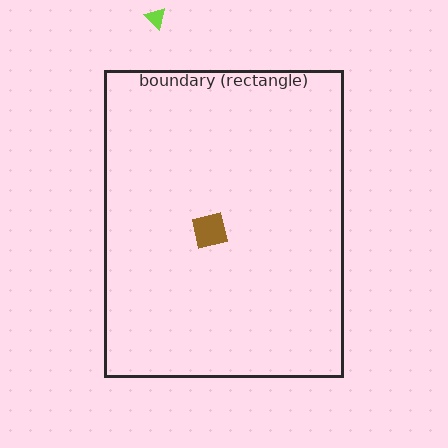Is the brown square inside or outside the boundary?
Inside.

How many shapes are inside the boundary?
1 inside, 1 outside.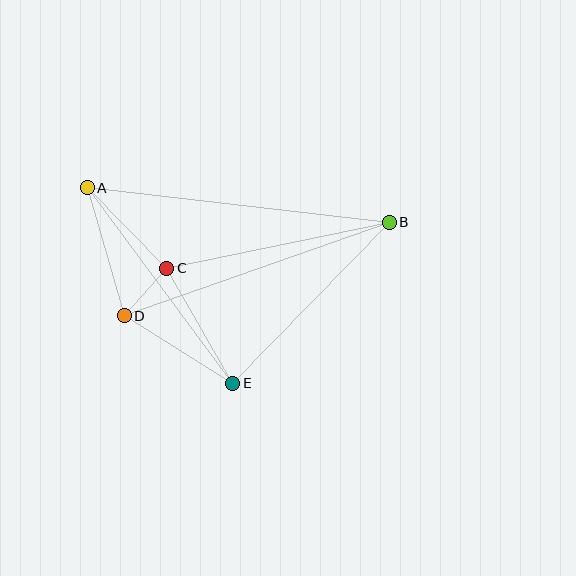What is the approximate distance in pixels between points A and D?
The distance between A and D is approximately 134 pixels.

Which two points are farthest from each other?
Points A and B are farthest from each other.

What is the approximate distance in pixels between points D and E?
The distance between D and E is approximately 128 pixels.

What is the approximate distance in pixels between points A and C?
The distance between A and C is approximately 113 pixels.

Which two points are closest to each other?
Points C and D are closest to each other.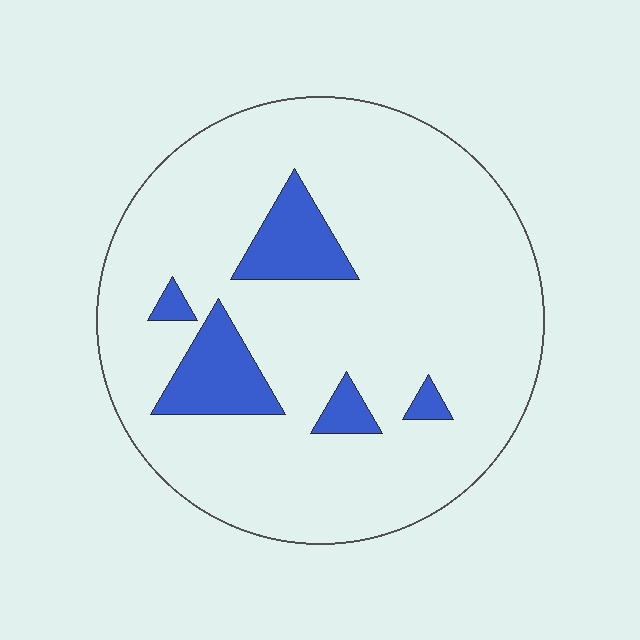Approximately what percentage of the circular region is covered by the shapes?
Approximately 15%.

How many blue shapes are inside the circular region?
5.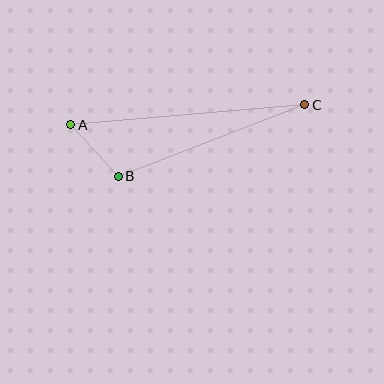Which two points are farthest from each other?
Points A and C are farthest from each other.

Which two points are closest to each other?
Points A and B are closest to each other.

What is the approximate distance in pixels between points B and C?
The distance between B and C is approximately 200 pixels.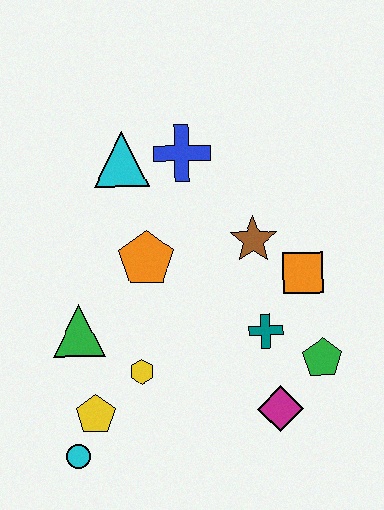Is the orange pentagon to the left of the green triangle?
No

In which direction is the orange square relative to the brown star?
The orange square is to the right of the brown star.